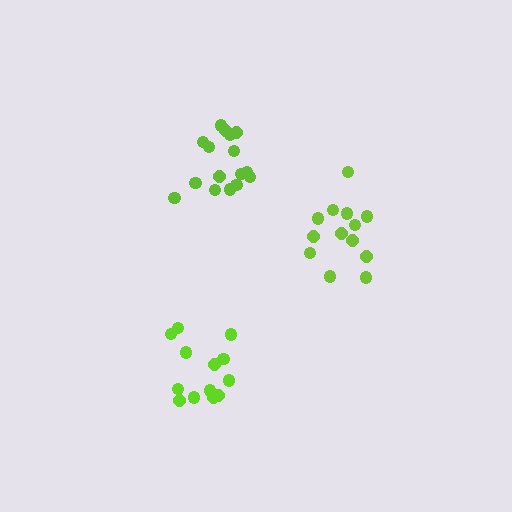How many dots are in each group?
Group 1: 13 dots, Group 2: 13 dots, Group 3: 16 dots (42 total).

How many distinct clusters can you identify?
There are 3 distinct clusters.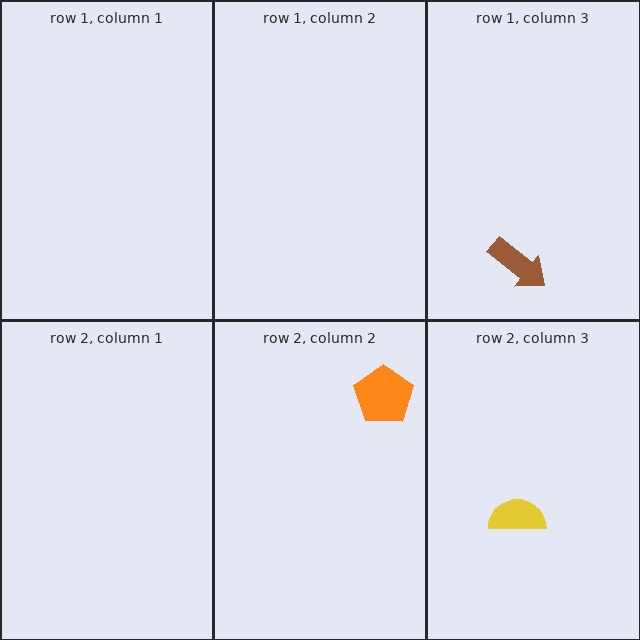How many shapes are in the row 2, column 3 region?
1.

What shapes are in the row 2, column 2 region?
The orange pentagon.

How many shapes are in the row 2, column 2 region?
1.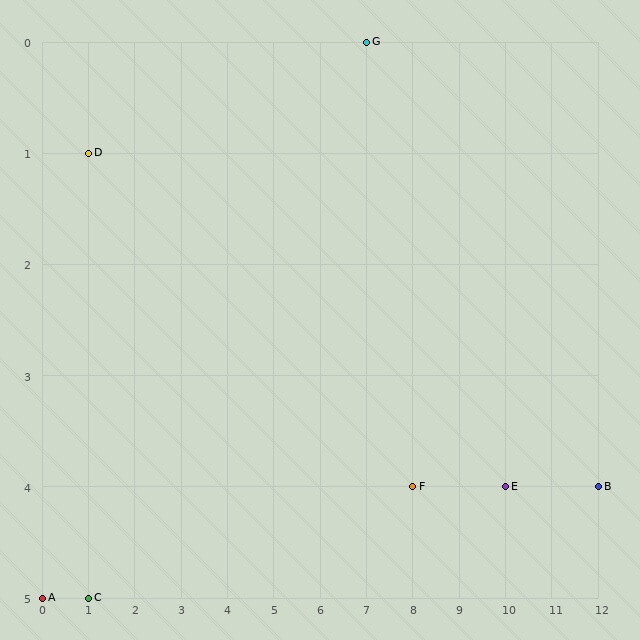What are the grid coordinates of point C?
Point C is at grid coordinates (1, 5).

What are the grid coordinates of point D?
Point D is at grid coordinates (1, 1).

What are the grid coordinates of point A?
Point A is at grid coordinates (0, 5).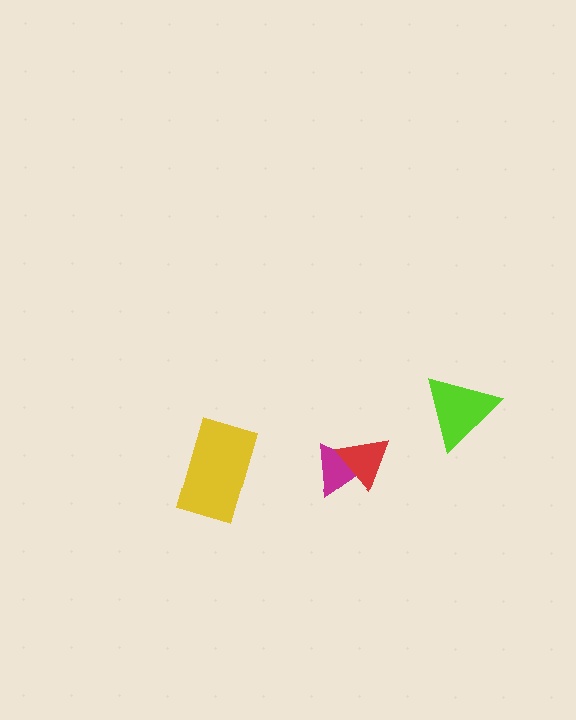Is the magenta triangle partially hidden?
Yes, it is partially covered by another shape.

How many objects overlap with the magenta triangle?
1 object overlaps with the magenta triangle.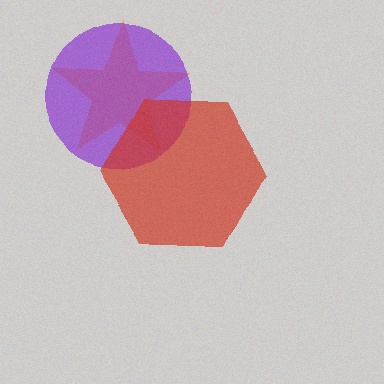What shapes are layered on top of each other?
The layered shapes are: an orange star, a purple circle, a red hexagon.